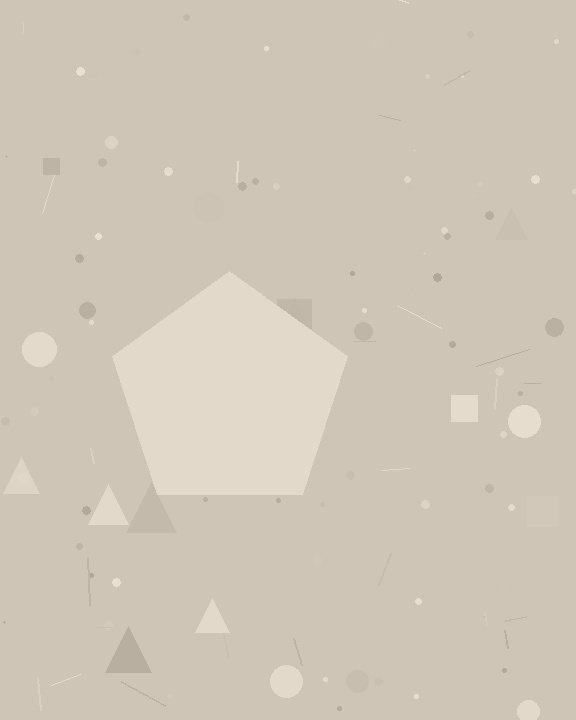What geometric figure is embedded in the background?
A pentagon is embedded in the background.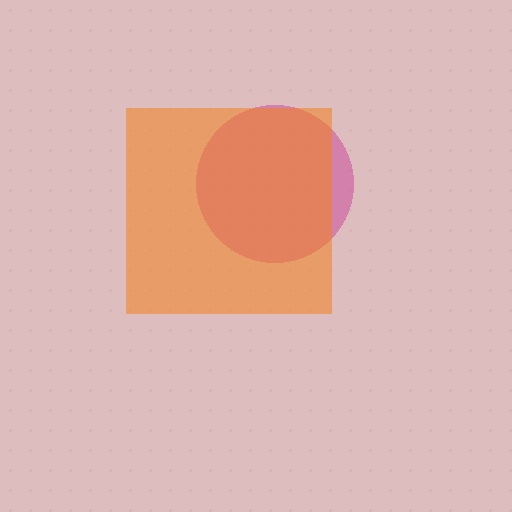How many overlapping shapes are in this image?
There are 2 overlapping shapes in the image.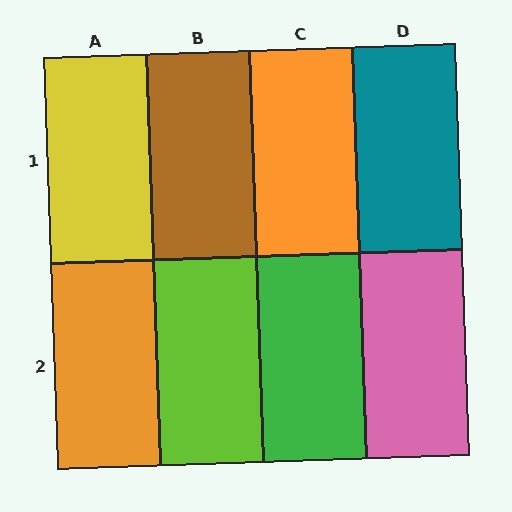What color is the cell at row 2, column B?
Lime.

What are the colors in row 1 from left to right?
Yellow, brown, orange, teal.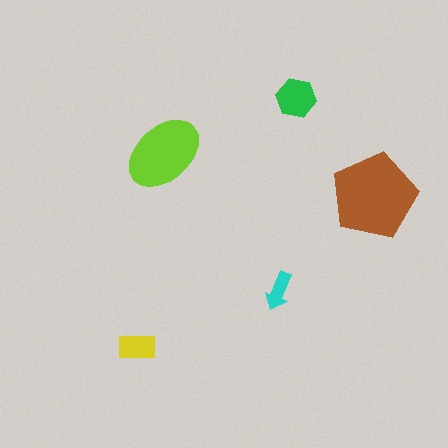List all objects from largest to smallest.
The brown pentagon, the lime ellipse, the green hexagon, the yellow rectangle, the cyan arrow.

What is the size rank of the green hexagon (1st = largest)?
3rd.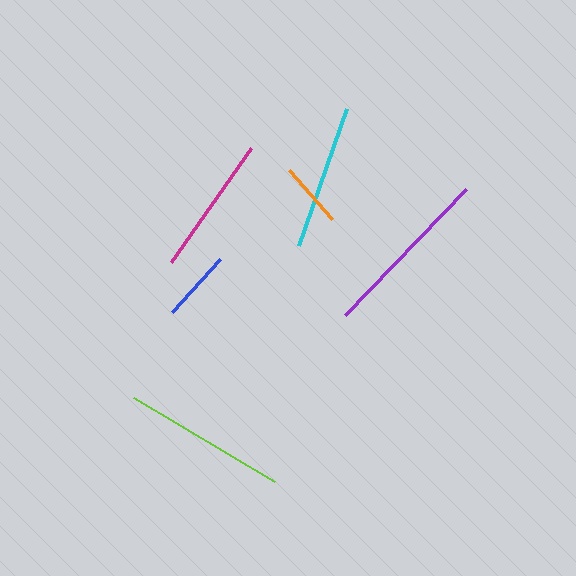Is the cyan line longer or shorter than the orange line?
The cyan line is longer than the orange line.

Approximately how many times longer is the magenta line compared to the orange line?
The magenta line is approximately 2.1 times the length of the orange line.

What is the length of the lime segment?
The lime segment is approximately 165 pixels long.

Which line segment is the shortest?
The orange line is the shortest at approximately 66 pixels.